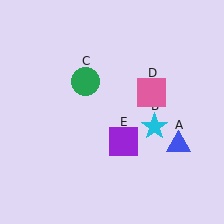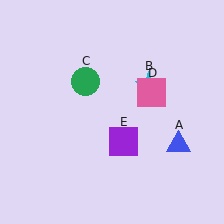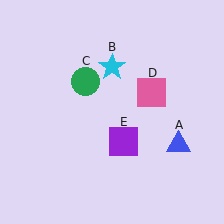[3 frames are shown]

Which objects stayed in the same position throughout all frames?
Blue triangle (object A) and green circle (object C) and pink square (object D) and purple square (object E) remained stationary.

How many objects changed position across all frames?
1 object changed position: cyan star (object B).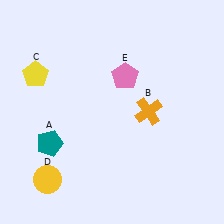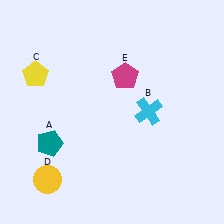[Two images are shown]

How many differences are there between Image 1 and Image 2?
There are 2 differences between the two images.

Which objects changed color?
B changed from orange to cyan. E changed from pink to magenta.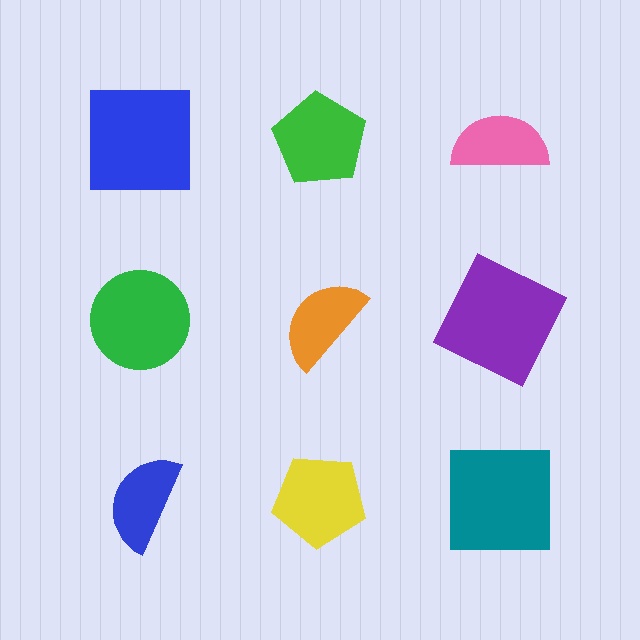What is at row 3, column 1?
A blue semicircle.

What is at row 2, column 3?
A purple square.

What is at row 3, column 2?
A yellow pentagon.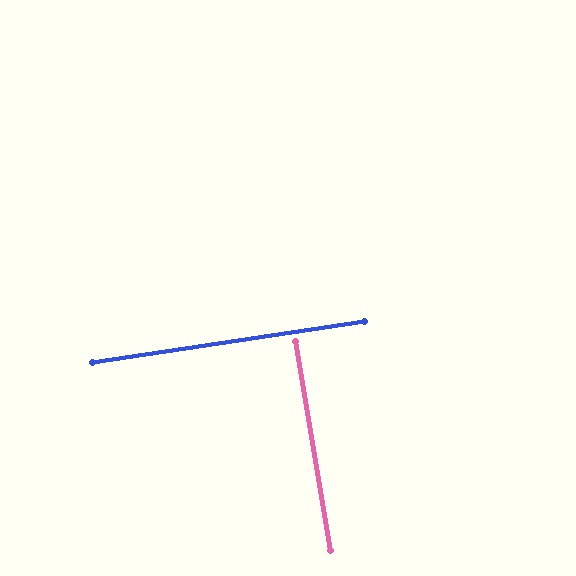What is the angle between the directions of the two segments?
Approximately 89 degrees.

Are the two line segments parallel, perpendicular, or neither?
Perpendicular — they meet at approximately 89°.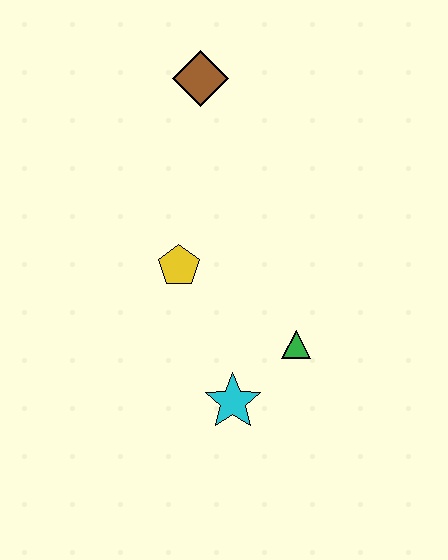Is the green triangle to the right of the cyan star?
Yes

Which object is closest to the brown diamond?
The yellow pentagon is closest to the brown diamond.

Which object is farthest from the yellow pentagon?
The brown diamond is farthest from the yellow pentagon.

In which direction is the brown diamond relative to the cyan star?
The brown diamond is above the cyan star.